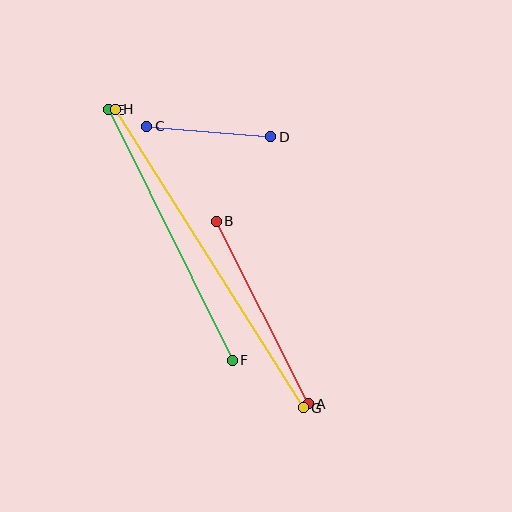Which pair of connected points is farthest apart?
Points G and H are farthest apart.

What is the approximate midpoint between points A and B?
The midpoint is at approximately (262, 312) pixels.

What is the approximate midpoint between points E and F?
The midpoint is at approximately (170, 235) pixels.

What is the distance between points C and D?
The distance is approximately 124 pixels.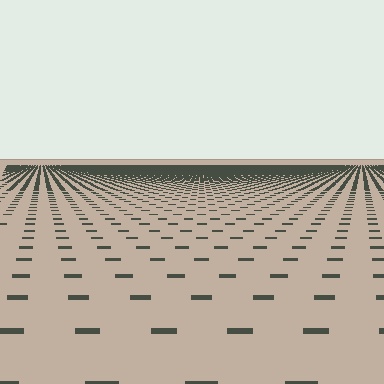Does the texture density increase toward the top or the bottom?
Density increases toward the top.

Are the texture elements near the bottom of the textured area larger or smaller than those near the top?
Larger. Near the bottom, elements are closer to the viewer and appear at a bigger on-screen size.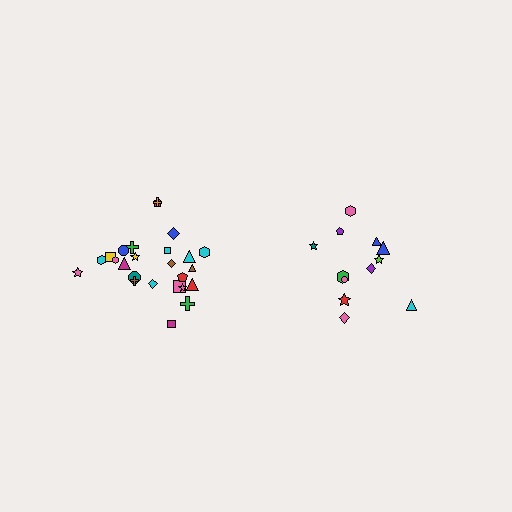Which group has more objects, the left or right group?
The left group.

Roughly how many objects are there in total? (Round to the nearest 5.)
Roughly 35 objects in total.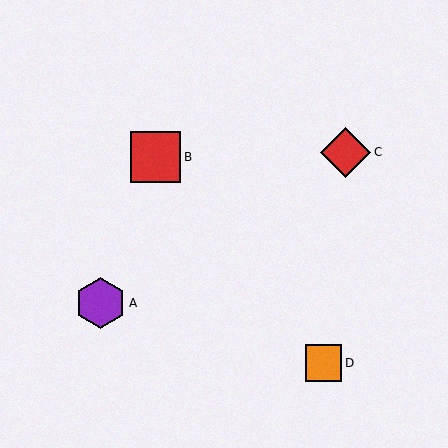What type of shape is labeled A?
Shape A is a purple hexagon.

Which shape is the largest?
The purple hexagon (labeled A) is the largest.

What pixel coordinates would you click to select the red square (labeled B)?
Click at (156, 157) to select the red square B.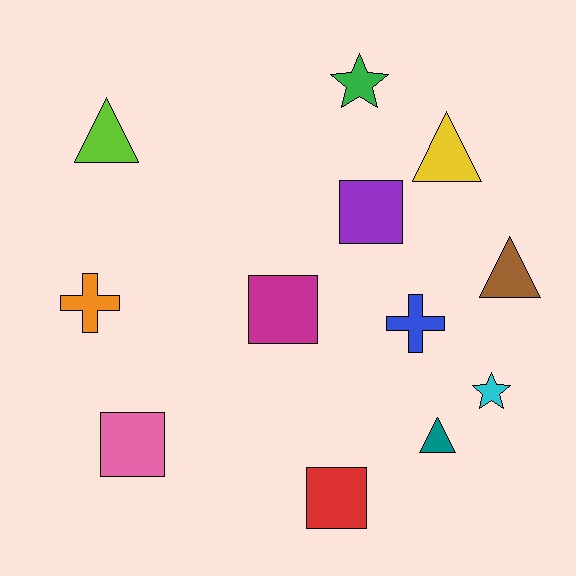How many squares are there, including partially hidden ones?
There are 4 squares.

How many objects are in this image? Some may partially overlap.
There are 12 objects.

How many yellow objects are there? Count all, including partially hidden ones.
There is 1 yellow object.